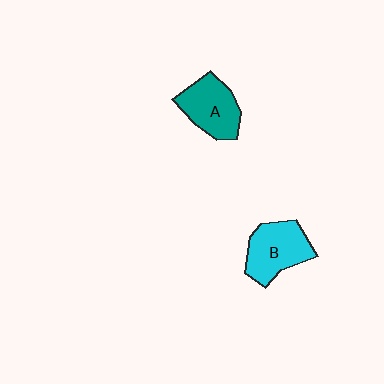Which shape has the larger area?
Shape B (cyan).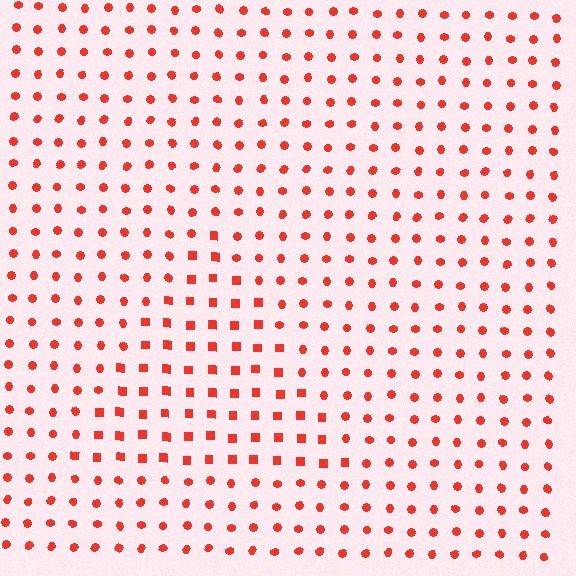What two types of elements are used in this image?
The image uses squares inside the triangle region and circles outside it.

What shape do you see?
I see a triangle.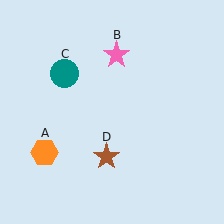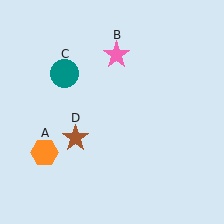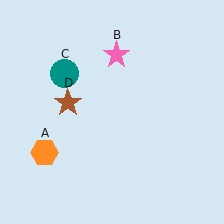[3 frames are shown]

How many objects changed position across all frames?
1 object changed position: brown star (object D).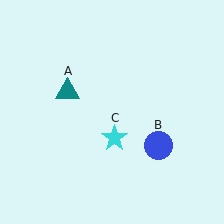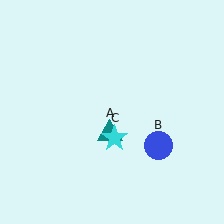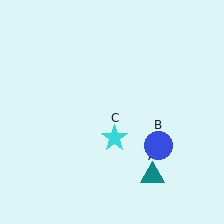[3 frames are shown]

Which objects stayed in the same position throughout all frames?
Blue circle (object B) and cyan star (object C) remained stationary.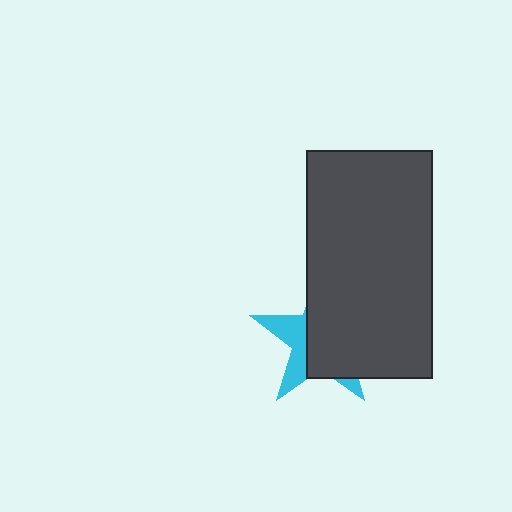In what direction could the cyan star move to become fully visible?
The cyan star could move left. That would shift it out from behind the dark gray rectangle entirely.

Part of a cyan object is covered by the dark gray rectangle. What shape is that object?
It is a star.